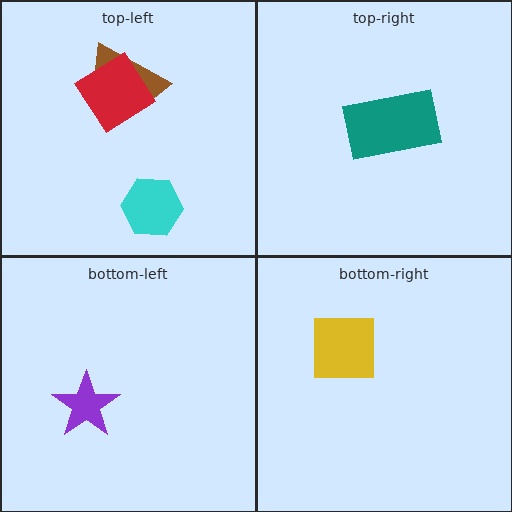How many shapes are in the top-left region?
3.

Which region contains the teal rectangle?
The top-right region.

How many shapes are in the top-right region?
1.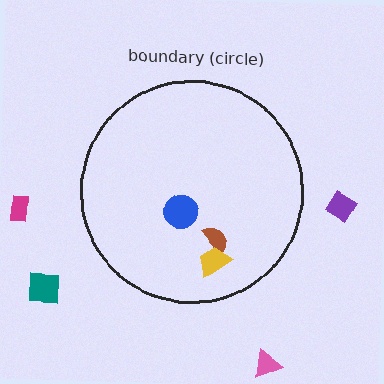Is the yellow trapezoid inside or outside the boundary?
Inside.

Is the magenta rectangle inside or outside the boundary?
Outside.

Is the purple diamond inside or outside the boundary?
Outside.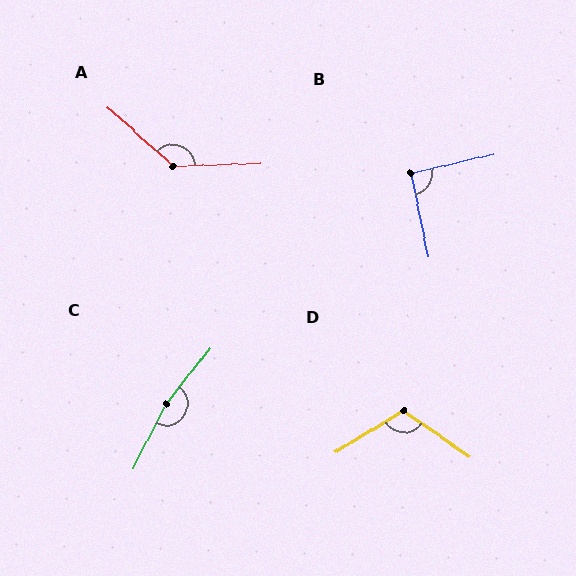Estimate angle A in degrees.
Approximately 136 degrees.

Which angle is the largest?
C, at approximately 169 degrees.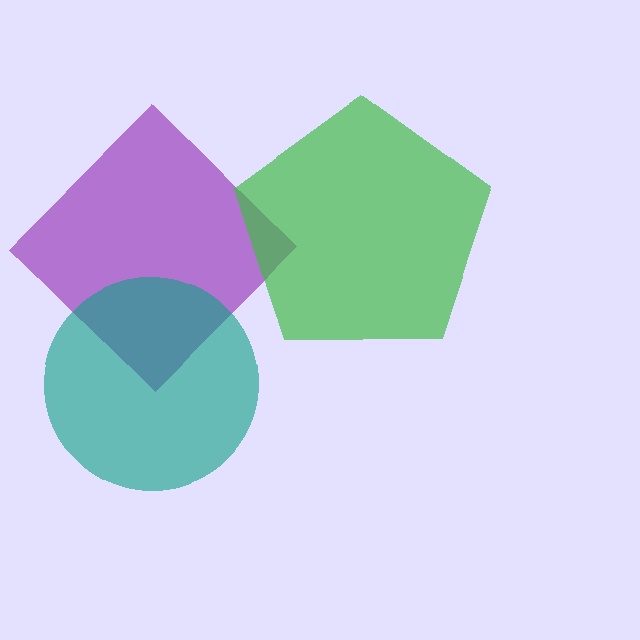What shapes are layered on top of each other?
The layered shapes are: a purple diamond, a teal circle, a green pentagon.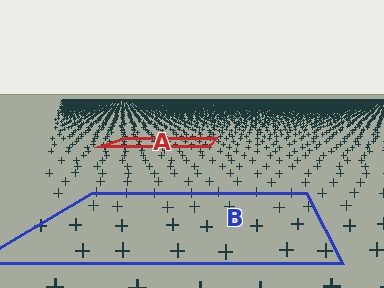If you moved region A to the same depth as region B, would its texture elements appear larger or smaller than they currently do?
They would appear larger. At a closer depth, the same texture elements are projected at a bigger on-screen size.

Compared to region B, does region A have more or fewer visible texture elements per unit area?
Region A has more texture elements per unit area — they are packed more densely because it is farther away.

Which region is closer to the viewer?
Region B is closer. The texture elements there are larger and more spread out.